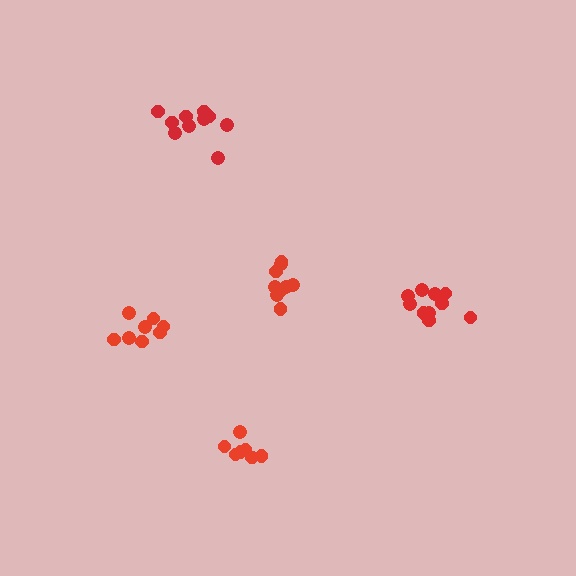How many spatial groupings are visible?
There are 5 spatial groupings.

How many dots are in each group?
Group 1: 8 dots, Group 2: 9 dots, Group 3: 10 dots, Group 4: 7 dots, Group 5: 10 dots (44 total).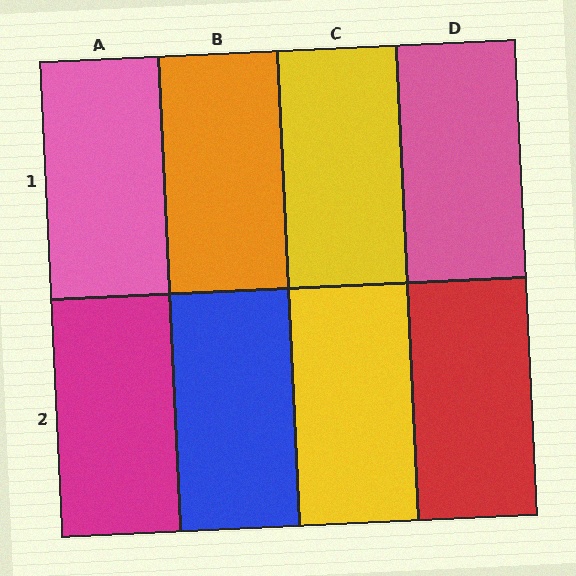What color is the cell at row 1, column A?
Pink.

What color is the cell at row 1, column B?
Orange.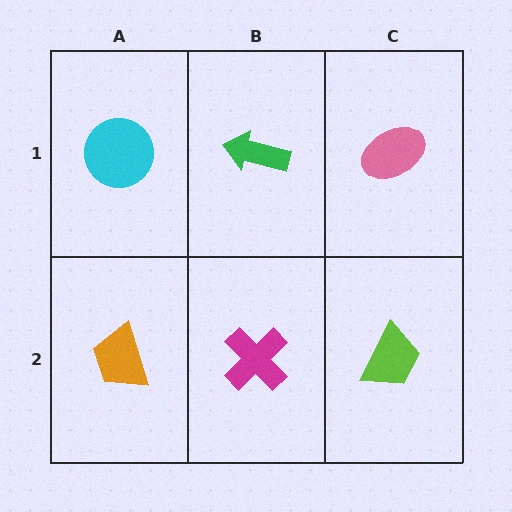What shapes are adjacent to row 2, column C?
A pink ellipse (row 1, column C), a magenta cross (row 2, column B).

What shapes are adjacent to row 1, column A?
An orange trapezoid (row 2, column A), a green arrow (row 1, column B).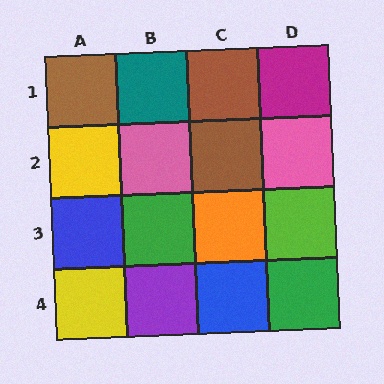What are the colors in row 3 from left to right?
Blue, green, orange, lime.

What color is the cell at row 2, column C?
Brown.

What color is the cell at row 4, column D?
Green.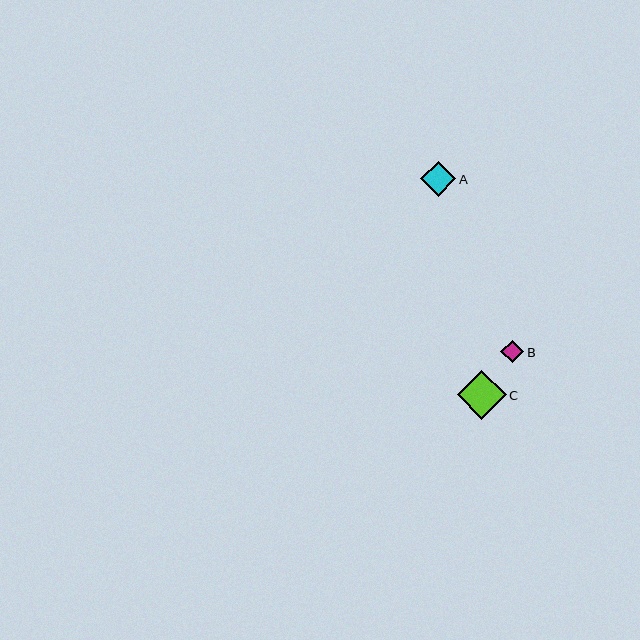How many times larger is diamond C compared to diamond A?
Diamond C is approximately 1.4 times the size of diamond A.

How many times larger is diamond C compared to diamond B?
Diamond C is approximately 2.2 times the size of diamond B.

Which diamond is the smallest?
Diamond B is the smallest with a size of approximately 23 pixels.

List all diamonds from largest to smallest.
From largest to smallest: C, A, B.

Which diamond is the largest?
Diamond C is the largest with a size of approximately 49 pixels.